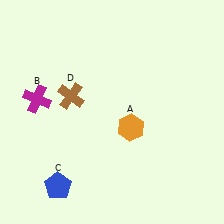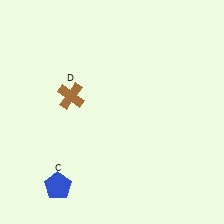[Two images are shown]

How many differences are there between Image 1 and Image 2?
There are 2 differences between the two images.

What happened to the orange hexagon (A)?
The orange hexagon (A) was removed in Image 2. It was in the bottom-right area of Image 1.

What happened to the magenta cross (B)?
The magenta cross (B) was removed in Image 2. It was in the top-left area of Image 1.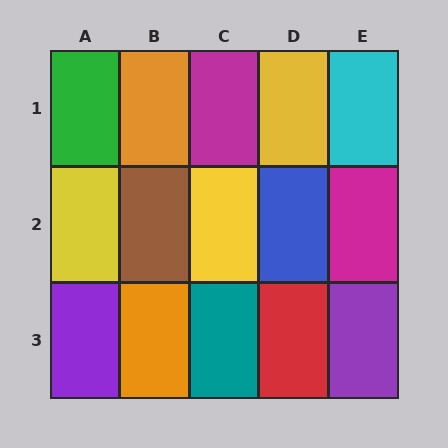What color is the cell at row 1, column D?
Yellow.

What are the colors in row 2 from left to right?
Yellow, brown, yellow, blue, magenta.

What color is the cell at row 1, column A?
Green.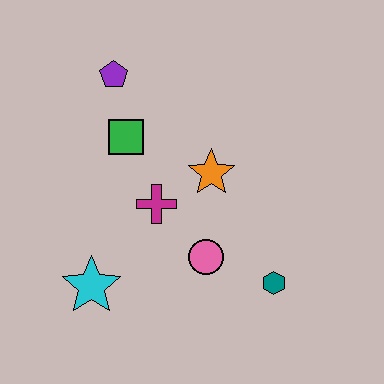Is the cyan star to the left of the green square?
Yes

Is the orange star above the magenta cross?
Yes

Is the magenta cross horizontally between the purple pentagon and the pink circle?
Yes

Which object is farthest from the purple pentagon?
The teal hexagon is farthest from the purple pentagon.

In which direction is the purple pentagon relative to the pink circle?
The purple pentagon is above the pink circle.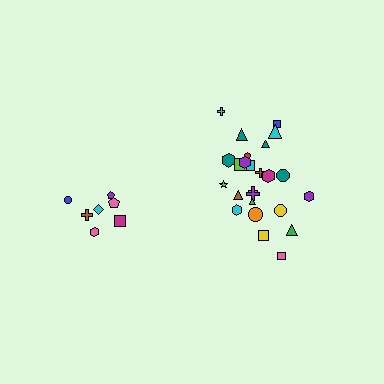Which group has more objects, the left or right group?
The right group.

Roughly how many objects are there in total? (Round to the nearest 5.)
Roughly 30 objects in total.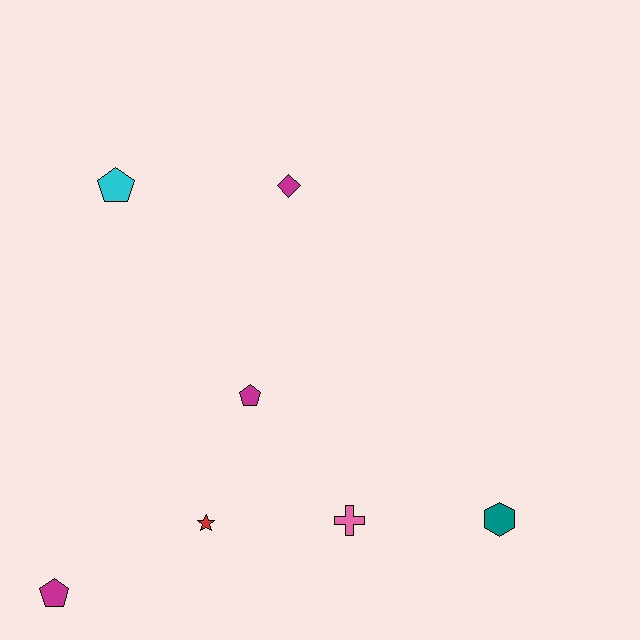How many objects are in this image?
There are 7 objects.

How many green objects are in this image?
There are no green objects.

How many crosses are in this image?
There is 1 cross.